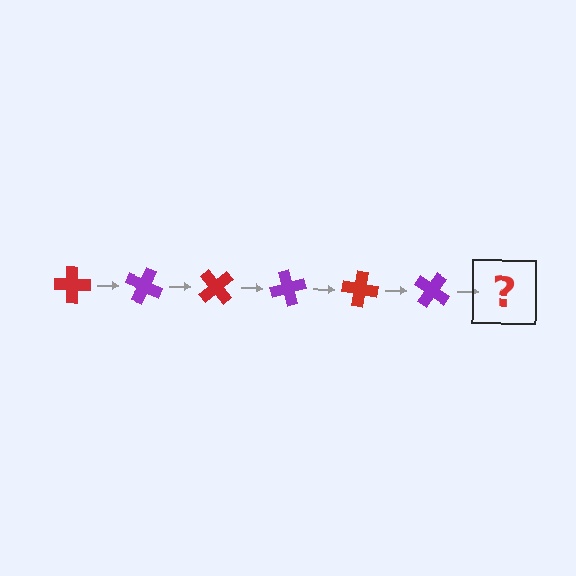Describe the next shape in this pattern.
It should be a red cross, rotated 150 degrees from the start.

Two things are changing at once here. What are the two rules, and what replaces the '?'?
The two rules are that it rotates 25 degrees each step and the color cycles through red and purple. The '?' should be a red cross, rotated 150 degrees from the start.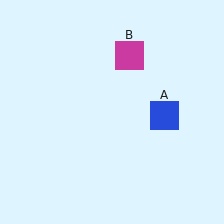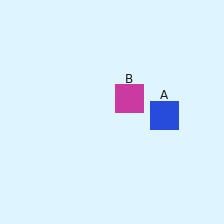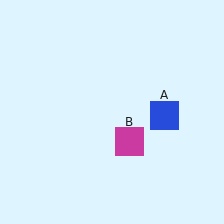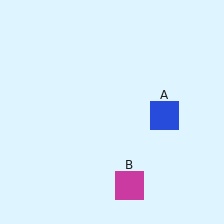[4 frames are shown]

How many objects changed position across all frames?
1 object changed position: magenta square (object B).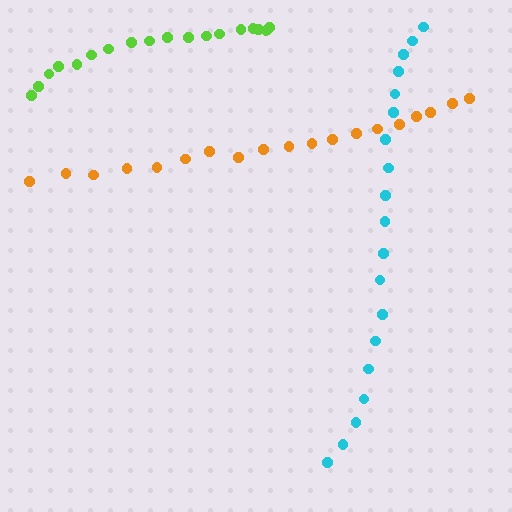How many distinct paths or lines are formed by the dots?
There are 3 distinct paths.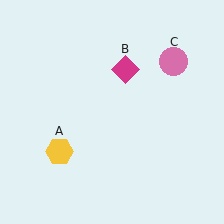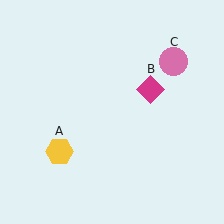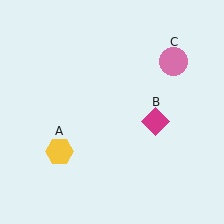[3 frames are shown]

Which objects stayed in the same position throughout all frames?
Yellow hexagon (object A) and pink circle (object C) remained stationary.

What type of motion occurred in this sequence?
The magenta diamond (object B) rotated clockwise around the center of the scene.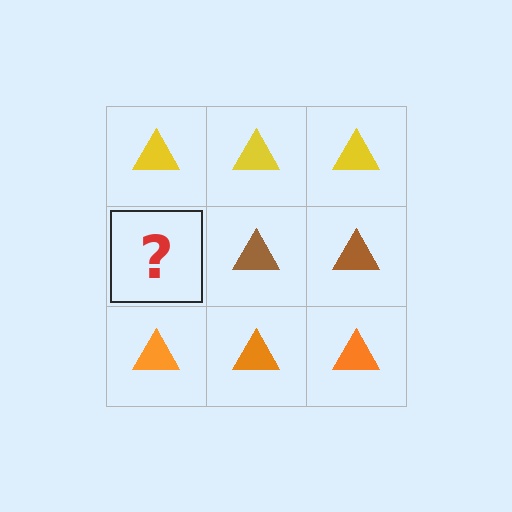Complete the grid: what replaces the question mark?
The question mark should be replaced with a brown triangle.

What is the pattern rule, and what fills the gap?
The rule is that each row has a consistent color. The gap should be filled with a brown triangle.